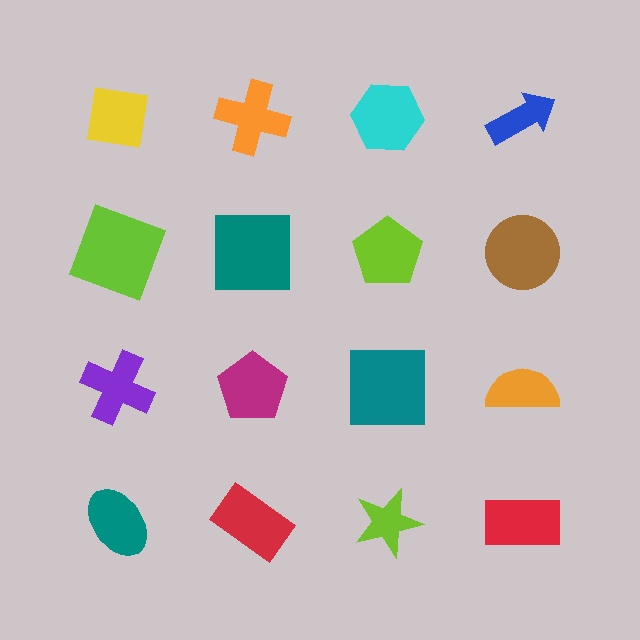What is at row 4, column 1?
A teal ellipse.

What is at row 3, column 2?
A magenta pentagon.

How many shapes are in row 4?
4 shapes.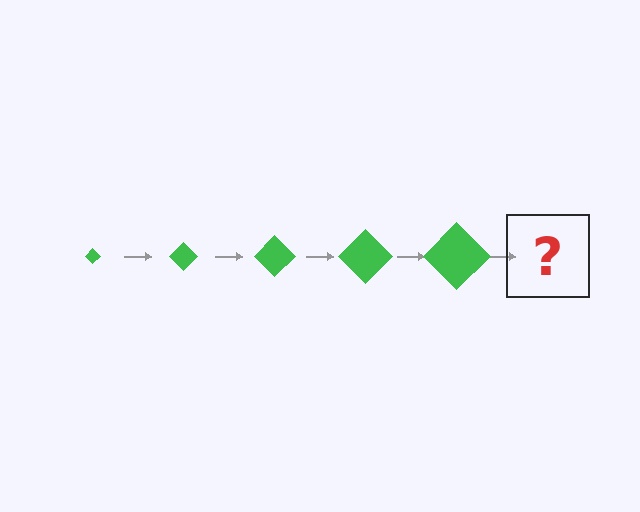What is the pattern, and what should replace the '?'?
The pattern is that the diamond gets progressively larger each step. The '?' should be a green diamond, larger than the previous one.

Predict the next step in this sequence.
The next step is a green diamond, larger than the previous one.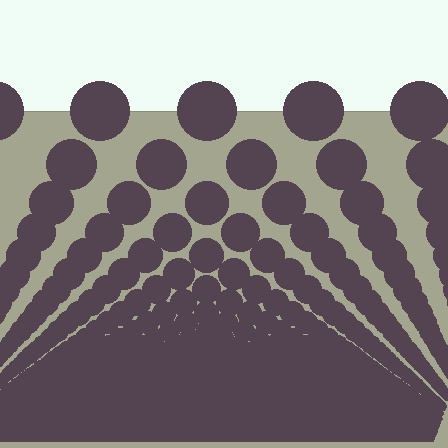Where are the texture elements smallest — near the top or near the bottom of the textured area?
Near the bottom.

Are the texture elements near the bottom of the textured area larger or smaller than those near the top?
Smaller. The gradient is inverted — elements near the bottom are smaller and denser.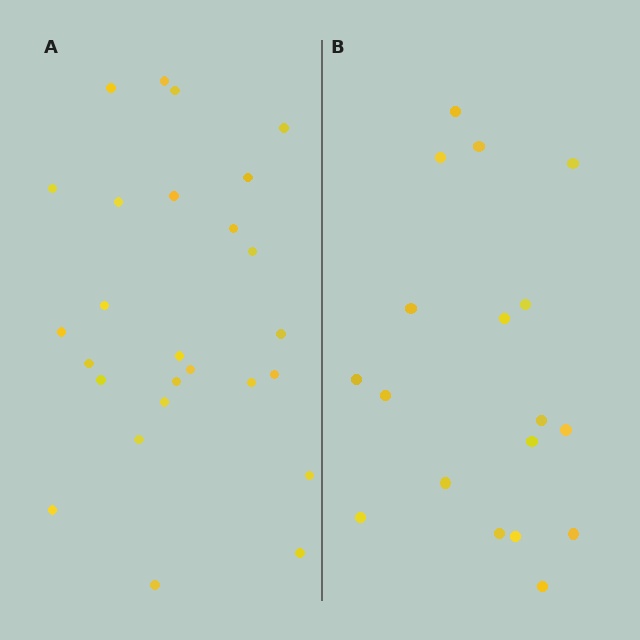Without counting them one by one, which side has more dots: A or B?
Region A (the left region) has more dots.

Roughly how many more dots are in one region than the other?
Region A has roughly 8 or so more dots than region B.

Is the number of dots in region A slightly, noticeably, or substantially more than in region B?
Region A has noticeably more, but not dramatically so. The ratio is roughly 1.4 to 1.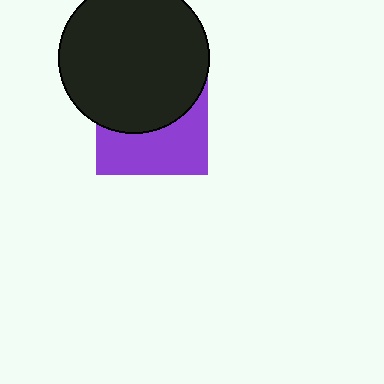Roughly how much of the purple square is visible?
About half of it is visible (roughly 47%).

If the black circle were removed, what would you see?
You would see the complete purple square.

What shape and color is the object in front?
The object in front is a black circle.